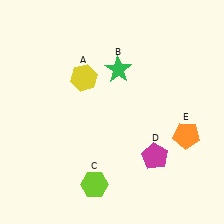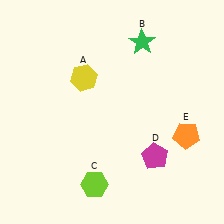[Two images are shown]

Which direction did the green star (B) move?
The green star (B) moved up.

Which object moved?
The green star (B) moved up.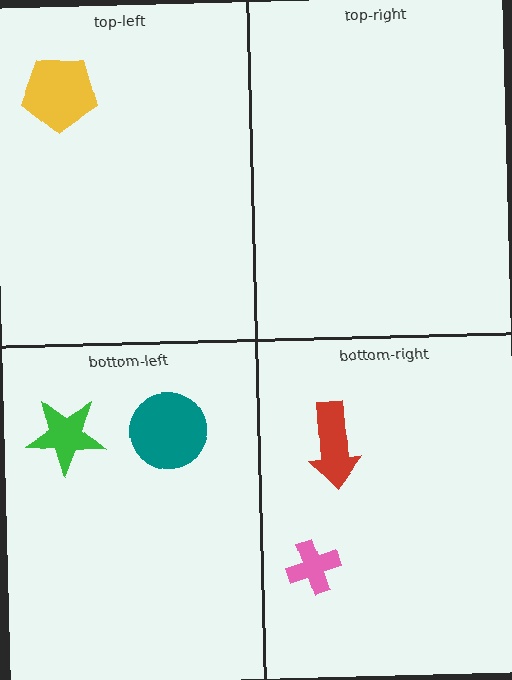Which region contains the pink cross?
The bottom-right region.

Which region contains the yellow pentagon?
The top-left region.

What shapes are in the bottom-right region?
The red arrow, the pink cross.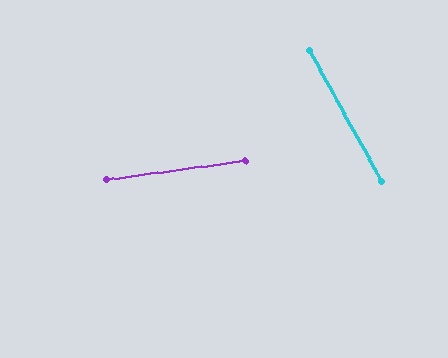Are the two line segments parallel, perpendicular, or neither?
Neither parallel nor perpendicular — they differ by about 69°.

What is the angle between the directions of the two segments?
Approximately 69 degrees.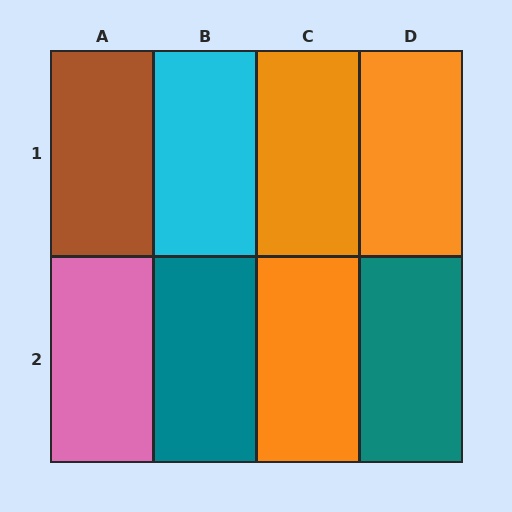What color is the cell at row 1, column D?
Orange.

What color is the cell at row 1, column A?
Brown.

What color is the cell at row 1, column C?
Orange.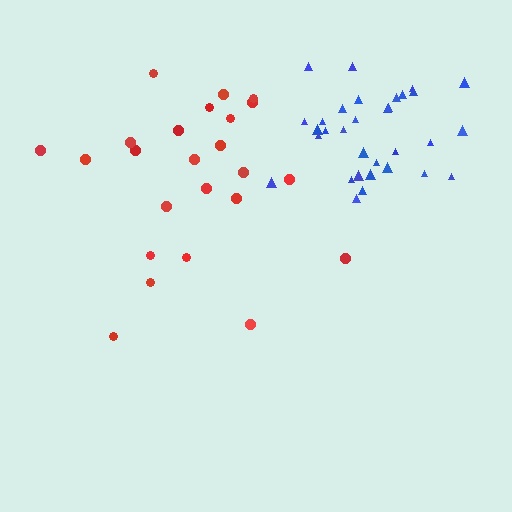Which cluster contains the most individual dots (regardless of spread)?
Blue (32).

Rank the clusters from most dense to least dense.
blue, red.